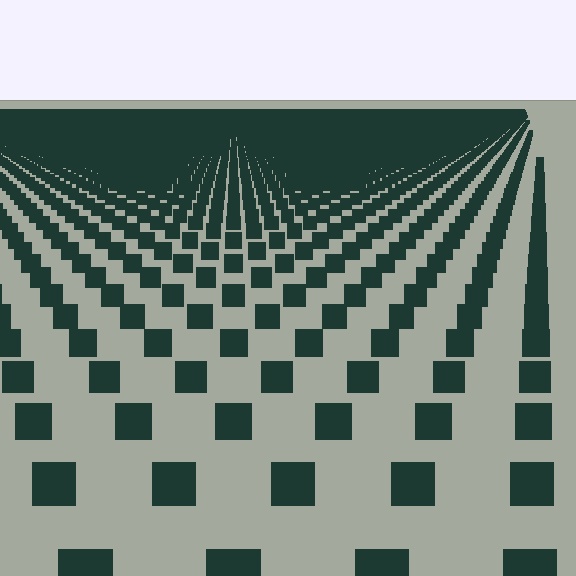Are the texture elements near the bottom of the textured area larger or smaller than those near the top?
Larger. Near the bottom, elements are closer to the viewer and appear at a bigger on-screen size.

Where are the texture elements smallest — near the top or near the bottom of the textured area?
Near the top.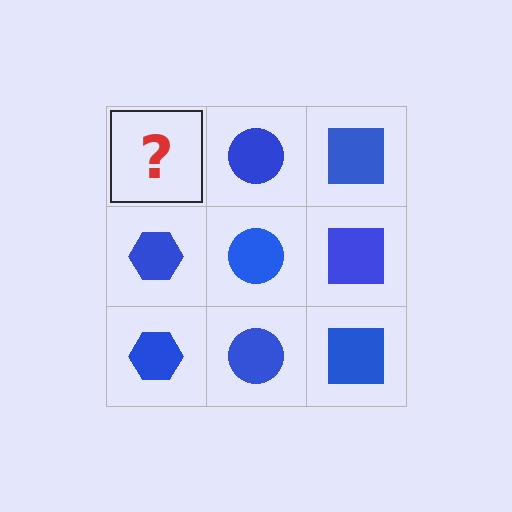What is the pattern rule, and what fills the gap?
The rule is that each column has a consistent shape. The gap should be filled with a blue hexagon.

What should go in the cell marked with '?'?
The missing cell should contain a blue hexagon.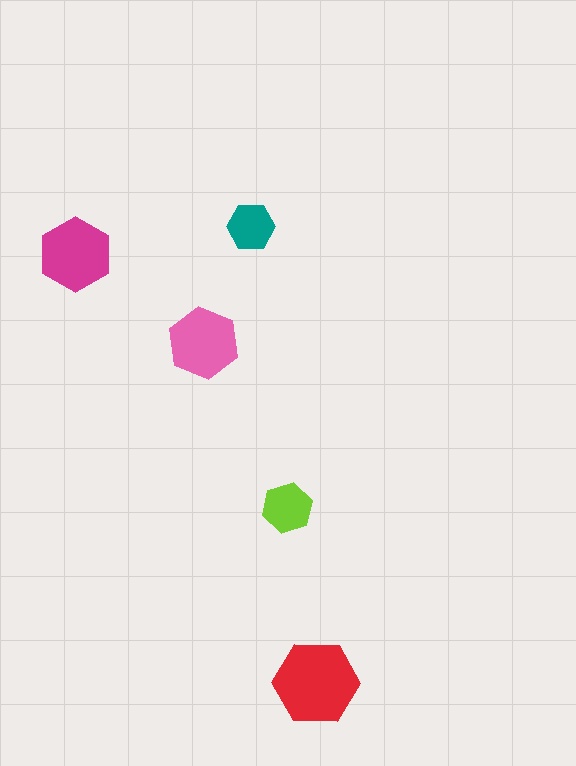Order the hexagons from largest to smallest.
the red one, the magenta one, the pink one, the lime one, the teal one.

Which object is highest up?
The teal hexagon is topmost.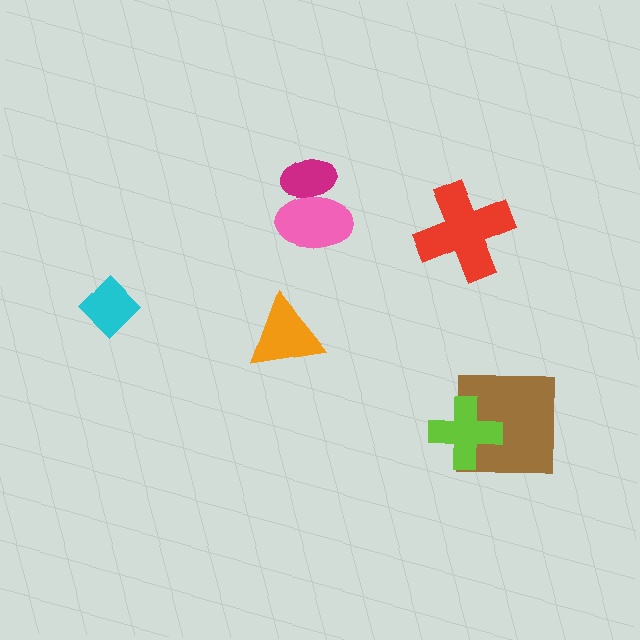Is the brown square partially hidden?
Yes, it is partially covered by another shape.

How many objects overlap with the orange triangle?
0 objects overlap with the orange triangle.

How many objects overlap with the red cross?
0 objects overlap with the red cross.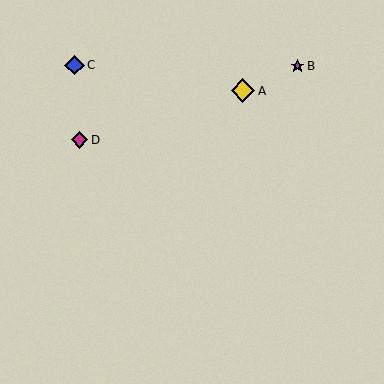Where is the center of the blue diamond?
The center of the blue diamond is at (74, 65).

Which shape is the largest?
The yellow diamond (labeled A) is the largest.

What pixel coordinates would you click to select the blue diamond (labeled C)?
Click at (74, 65) to select the blue diamond C.